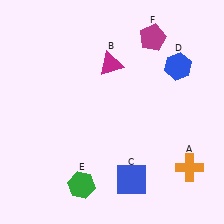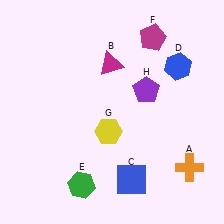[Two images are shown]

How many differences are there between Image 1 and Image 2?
There are 2 differences between the two images.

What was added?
A yellow hexagon (G), a purple pentagon (H) were added in Image 2.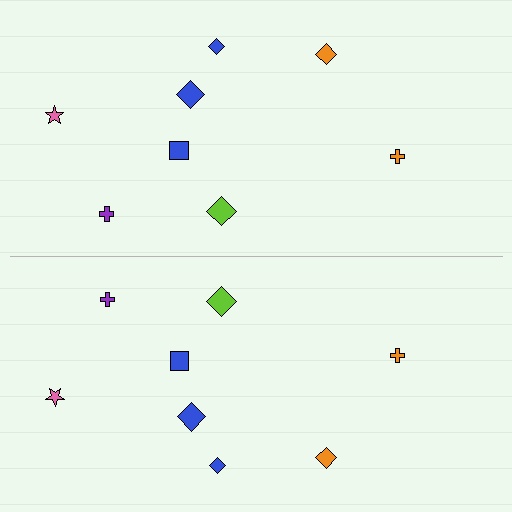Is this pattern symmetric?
Yes, this pattern has bilateral (reflection) symmetry.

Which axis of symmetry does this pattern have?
The pattern has a horizontal axis of symmetry running through the center of the image.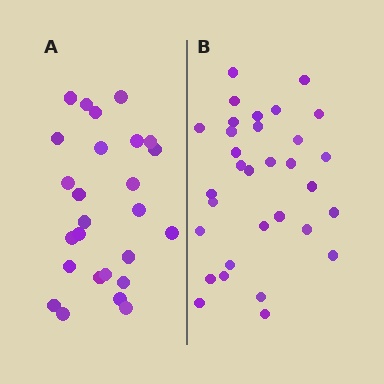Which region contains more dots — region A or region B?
Region B (the right region) has more dots.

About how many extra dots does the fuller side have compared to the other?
Region B has about 6 more dots than region A.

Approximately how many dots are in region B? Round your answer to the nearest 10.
About 30 dots. (The exact count is 32, which rounds to 30.)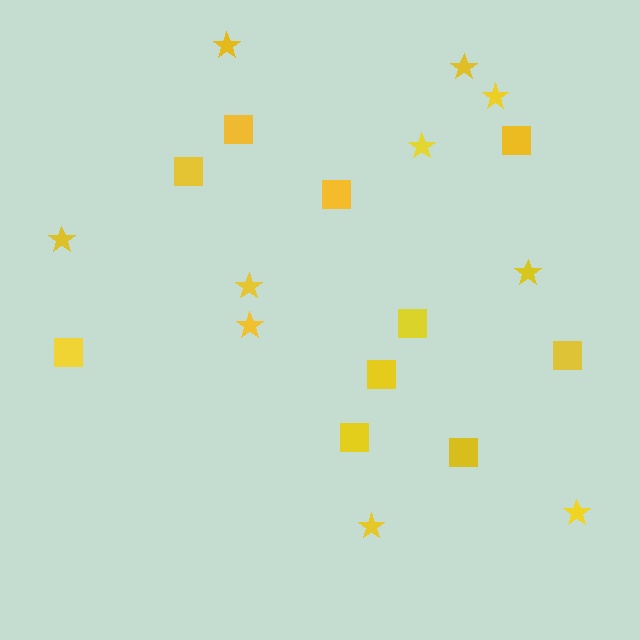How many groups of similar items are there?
There are 2 groups: one group of stars (10) and one group of squares (10).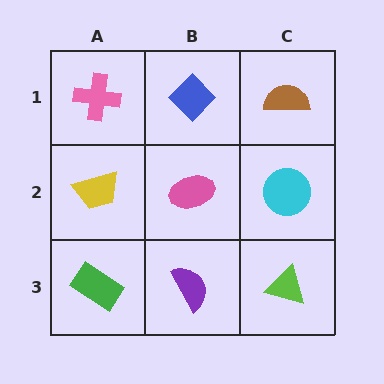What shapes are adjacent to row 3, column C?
A cyan circle (row 2, column C), a purple semicircle (row 3, column B).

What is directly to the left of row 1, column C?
A blue diamond.